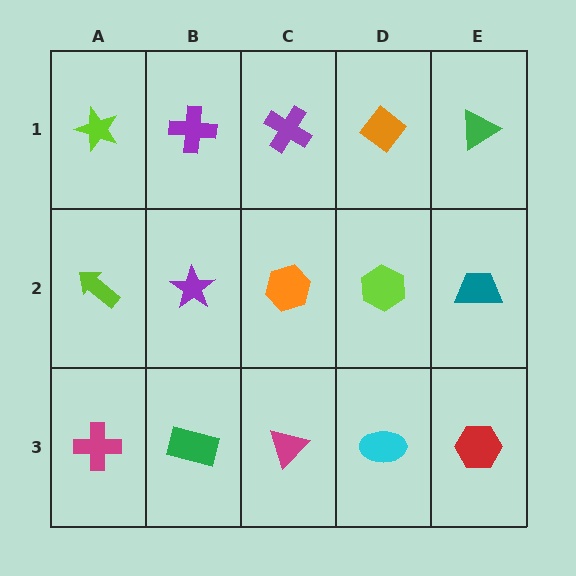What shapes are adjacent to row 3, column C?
An orange hexagon (row 2, column C), a green rectangle (row 3, column B), a cyan ellipse (row 3, column D).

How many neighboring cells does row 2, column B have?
4.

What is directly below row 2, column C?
A magenta triangle.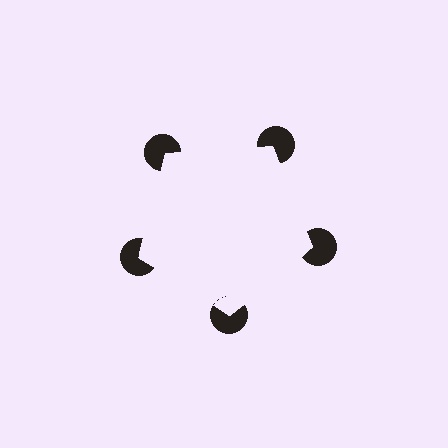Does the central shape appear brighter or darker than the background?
It typically appears slightly brighter than the background, even though no actual brightness change is drawn.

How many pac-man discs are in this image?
There are 5 — one at each vertex of the illusory pentagon.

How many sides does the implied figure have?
5 sides.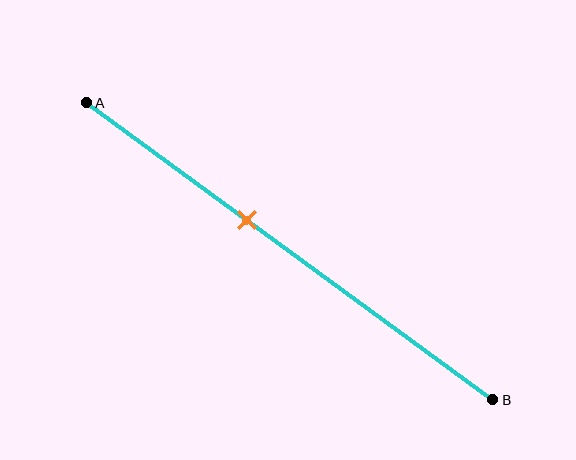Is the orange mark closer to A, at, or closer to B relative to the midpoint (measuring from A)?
The orange mark is closer to point A than the midpoint of segment AB.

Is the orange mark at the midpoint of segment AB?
No, the mark is at about 40% from A, not at the 50% midpoint.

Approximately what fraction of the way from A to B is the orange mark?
The orange mark is approximately 40% of the way from A to B.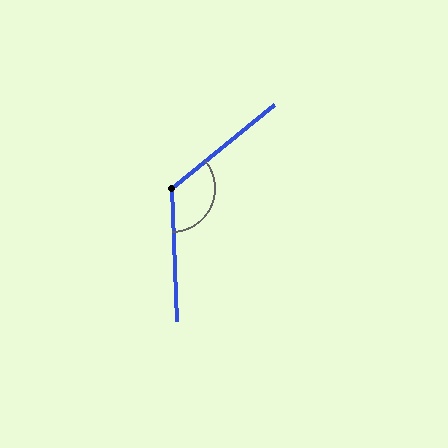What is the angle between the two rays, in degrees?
Approximately 127 degrees.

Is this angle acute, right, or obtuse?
It is obtuse.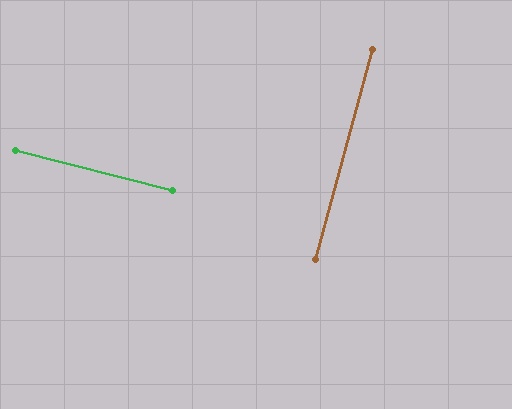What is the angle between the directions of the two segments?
Approximately 89 degrees.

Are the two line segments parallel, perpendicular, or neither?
Perpendicular — they meet at approximately 89°.